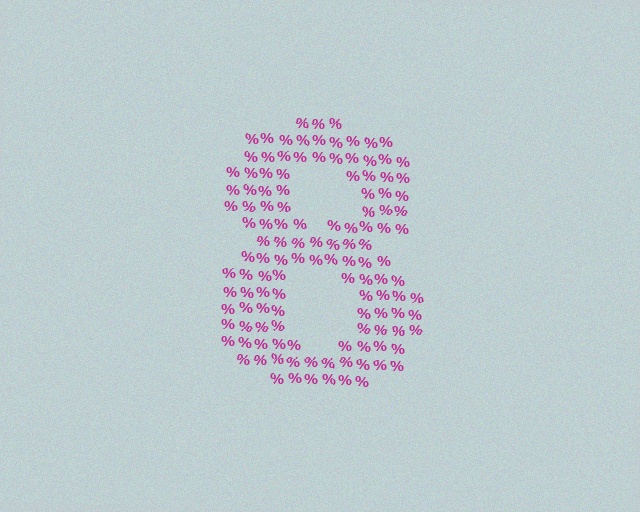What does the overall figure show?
The overall figure shows the digit 8.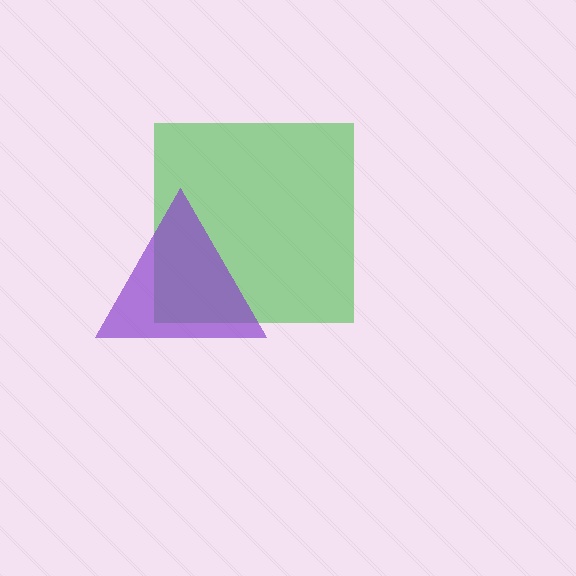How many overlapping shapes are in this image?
There are 2 overlapping shapes in the image.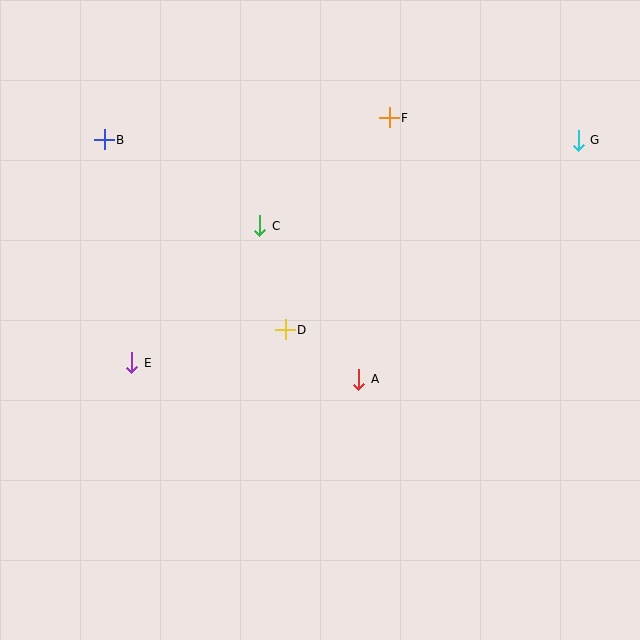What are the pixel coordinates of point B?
Point B is at (104, 140).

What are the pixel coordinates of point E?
Point E is at (132, 363).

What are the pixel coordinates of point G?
Point G is at (578, 140).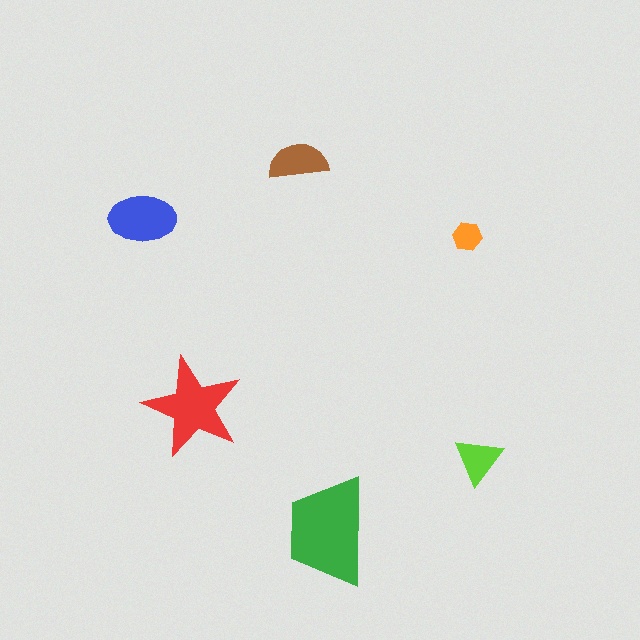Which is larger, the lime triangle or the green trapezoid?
The green trapezoid.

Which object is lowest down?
The green trapezoid is bottommost.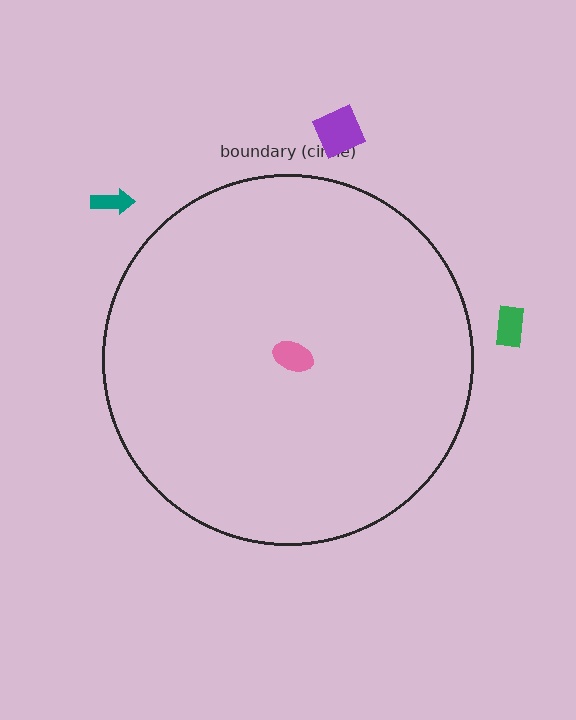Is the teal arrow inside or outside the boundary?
Outside.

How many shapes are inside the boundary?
1 inside, 3 outside.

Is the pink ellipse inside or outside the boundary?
Inside.